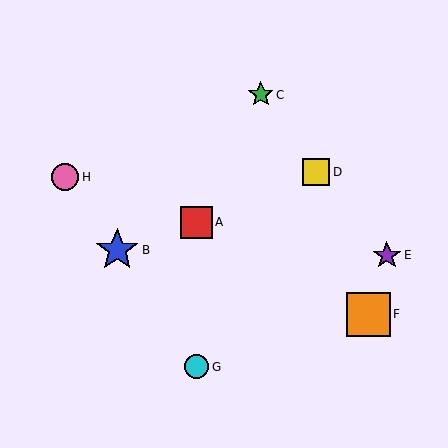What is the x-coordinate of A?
Object A is at x≈196.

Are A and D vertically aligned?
No, A is at x≈196 and D is at x≈316.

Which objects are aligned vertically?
Objects A, G are aligned vertically.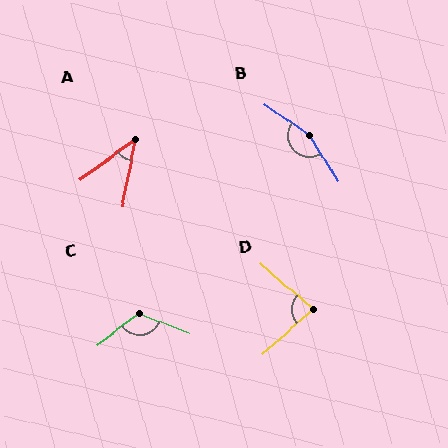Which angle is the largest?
B, at approximately 157 degrees.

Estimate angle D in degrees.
Approximately 82 degrees.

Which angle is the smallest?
A, at approximately 43 degrees.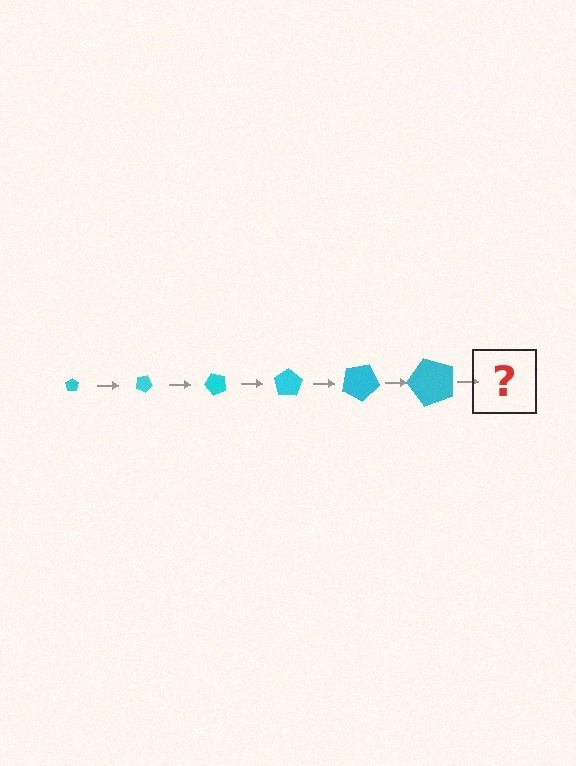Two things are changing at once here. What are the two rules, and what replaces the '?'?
The two rules are that the pentagon grows larger each step and it rotates 25 degrees each step. The '?' should be a pentagon, larger than the previous one and rotated 150 degrees from the start.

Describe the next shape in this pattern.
It should be a pentagon, larger than the previous one and rotated 150 degrees from the start.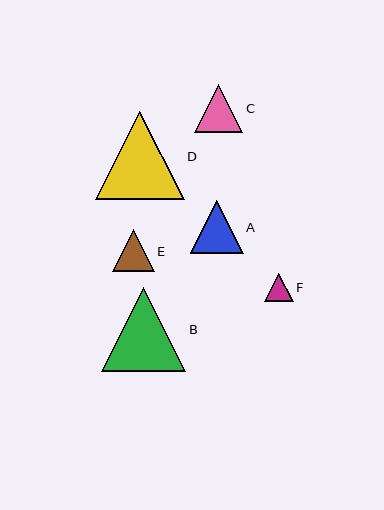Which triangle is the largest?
Triangle D is the largest with a size of approximately 88 pixels.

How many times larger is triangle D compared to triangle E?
Triangle D is approximately 2.1 times the size of triangle E.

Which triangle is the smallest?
Triangle F is the smallest with a size of approximately 28 pixels.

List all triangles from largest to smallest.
From largest to smallest: D, B, A, C, E, F.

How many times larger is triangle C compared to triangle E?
Triangle C is approximately 1.2 times the size of triangle E.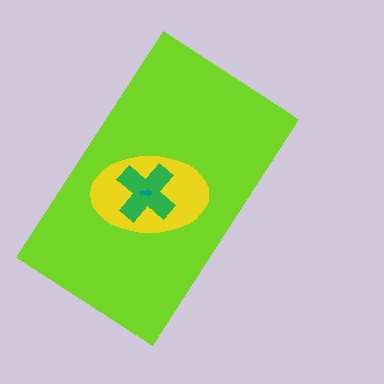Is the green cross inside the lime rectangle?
Yes.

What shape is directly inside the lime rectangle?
The yellow ellipse.